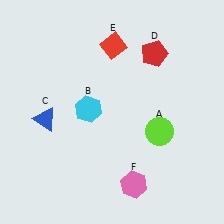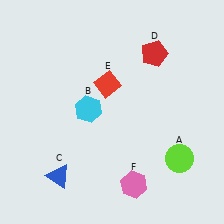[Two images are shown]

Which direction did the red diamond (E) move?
The red diamond (E) moved down.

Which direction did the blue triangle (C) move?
The blue triangle (C) moved down.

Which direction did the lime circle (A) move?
The lime circle (A) moved down.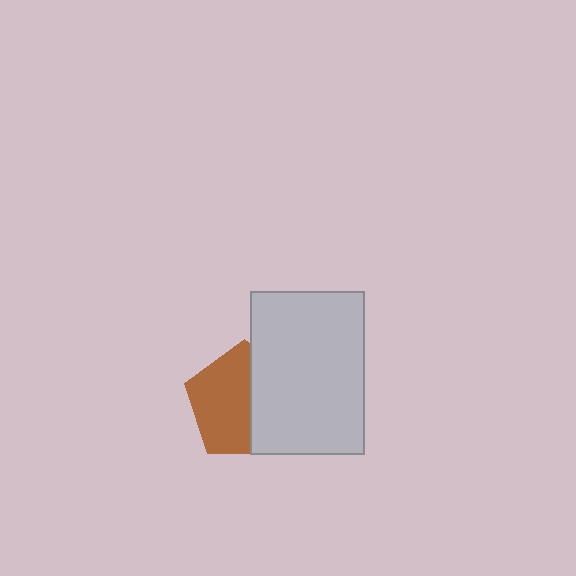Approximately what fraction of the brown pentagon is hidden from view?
Roughly 44% of the brown pentagon is hidden behind the light gray rectangle.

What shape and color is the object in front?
The object in front is a light gray rectangle.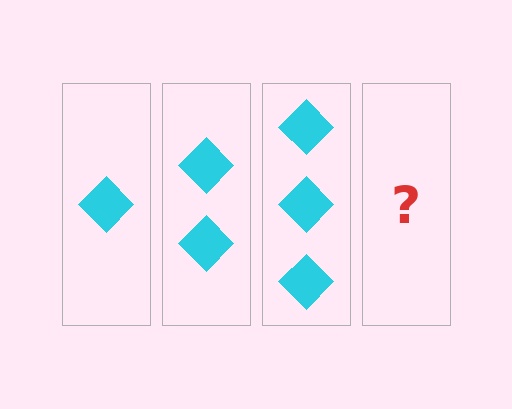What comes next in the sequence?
The next element should be 4 diamonds.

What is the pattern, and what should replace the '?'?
The pattern is that each step adds one more diamond. The '?' should be 4 diamonds.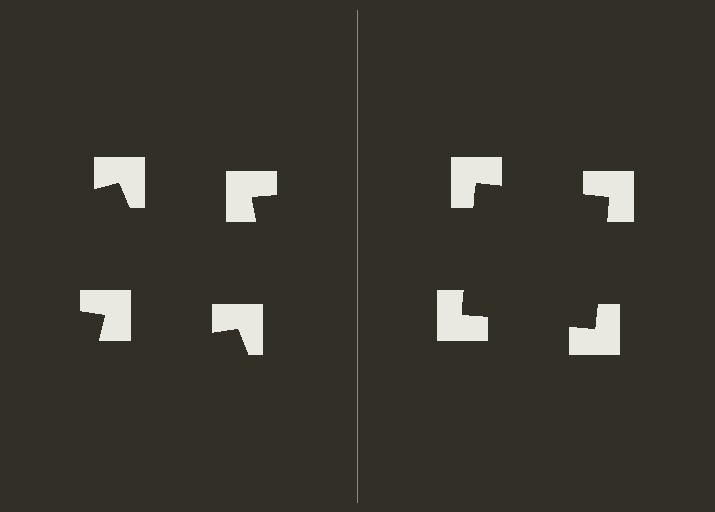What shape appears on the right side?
An illusory square.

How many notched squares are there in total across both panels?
8 — 4 on each side.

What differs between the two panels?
The notched squares are positioned identically on both sides; only the wedge orientations differ. On the right they align to a square; on the left they are misaligned.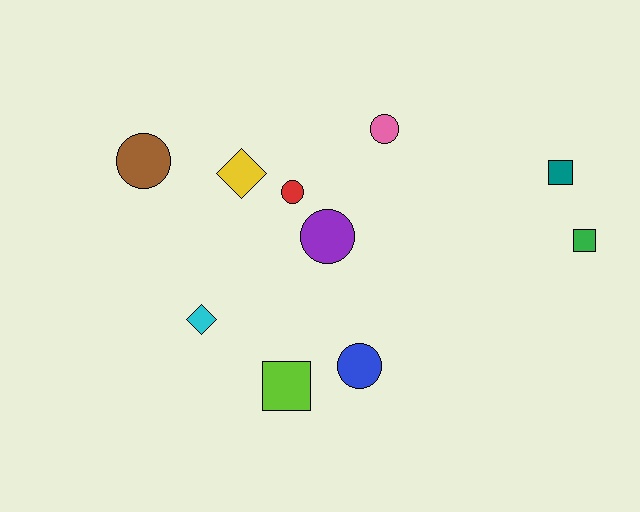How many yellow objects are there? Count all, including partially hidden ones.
There is 1 yellow object.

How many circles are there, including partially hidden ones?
There are 5 circles.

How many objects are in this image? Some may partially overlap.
There are 10 objects.